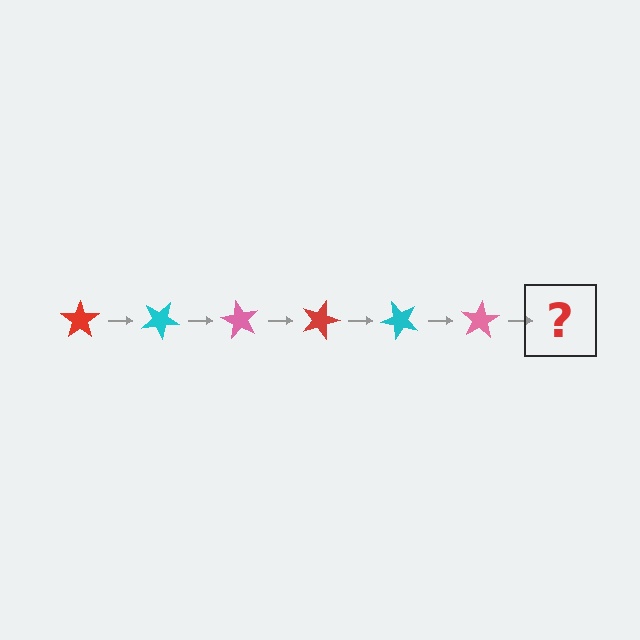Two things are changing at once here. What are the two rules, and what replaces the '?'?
The two rules are that it rotates 30 degrees each step and the color cycles through red, cyan, and pink. The '?' should be a red star, rotated 180 degrees from the start.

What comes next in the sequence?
The next element should be a red star, rotated 180 degrees from the start.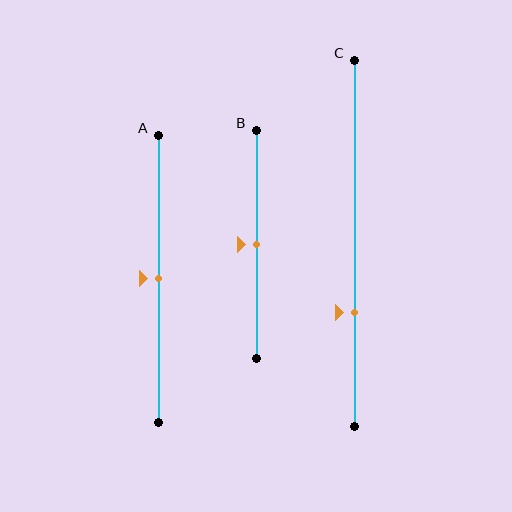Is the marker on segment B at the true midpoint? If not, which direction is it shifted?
Yes, the marker on segment B is at the true midpoint.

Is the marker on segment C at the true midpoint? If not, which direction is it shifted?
No, the marker on segment C is shifted downward by about 19% of the segment length.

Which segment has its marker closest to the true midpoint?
Segment A has its marker closest to the true midpoint.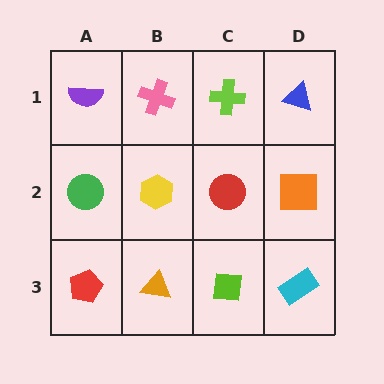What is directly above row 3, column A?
A green circle.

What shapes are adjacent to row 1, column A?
A green circle (row 2, column A), a pink cross (row 1, column B).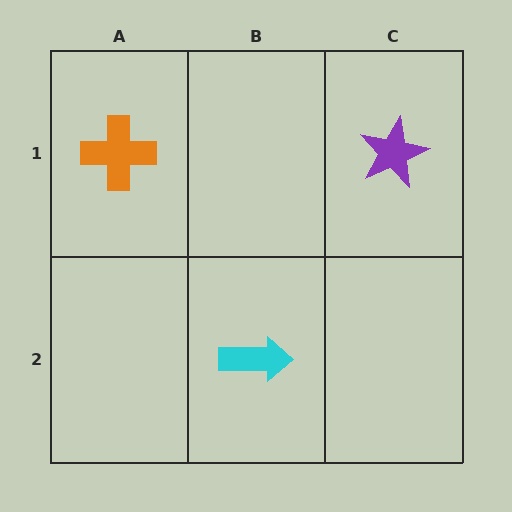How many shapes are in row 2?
1 shape.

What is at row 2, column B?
A cyan arrow.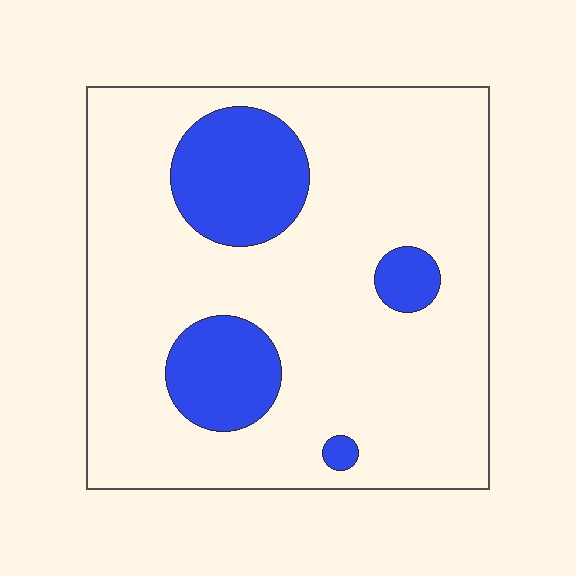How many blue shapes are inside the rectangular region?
4.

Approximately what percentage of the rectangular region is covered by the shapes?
Approximately 20%.